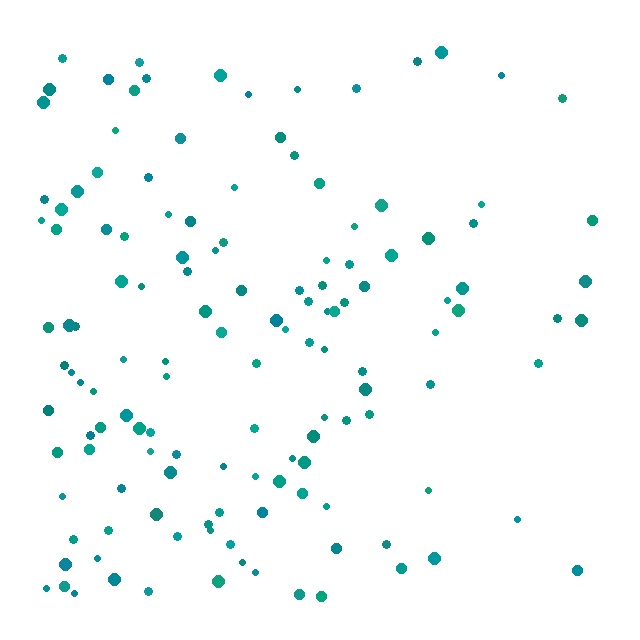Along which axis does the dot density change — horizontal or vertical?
Horizontal.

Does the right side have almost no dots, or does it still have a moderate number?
Still a moderate number, just noticeably fewer than the left.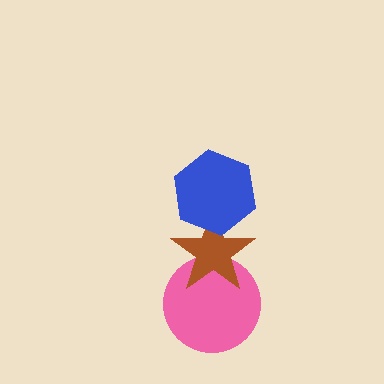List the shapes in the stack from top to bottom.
From top to bottom: the blue hexagon, the brown star, the pink circle.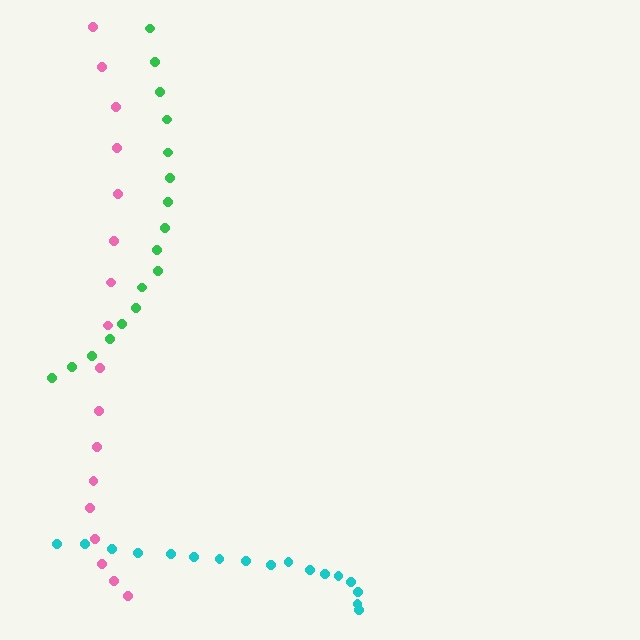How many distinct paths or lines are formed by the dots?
There are 3 distinct paths.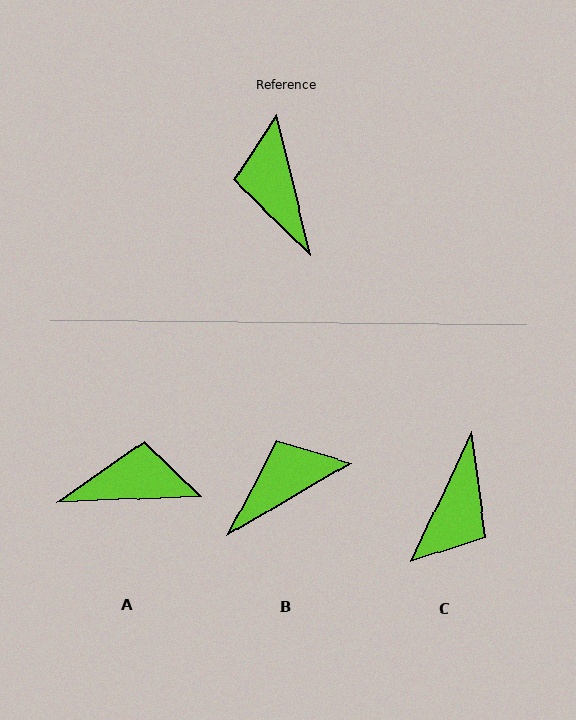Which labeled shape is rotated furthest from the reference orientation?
C, about 142 degrees away.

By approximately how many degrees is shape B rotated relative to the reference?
Approximately 73 degrees clockwise.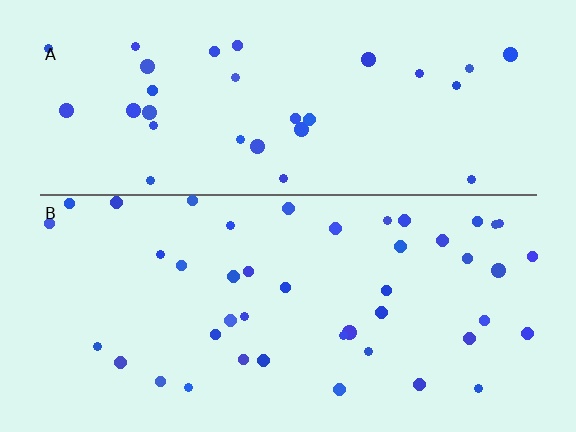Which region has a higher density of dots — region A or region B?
B (the bottom).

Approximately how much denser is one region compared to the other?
Approximately 1.4× — region B over region A.